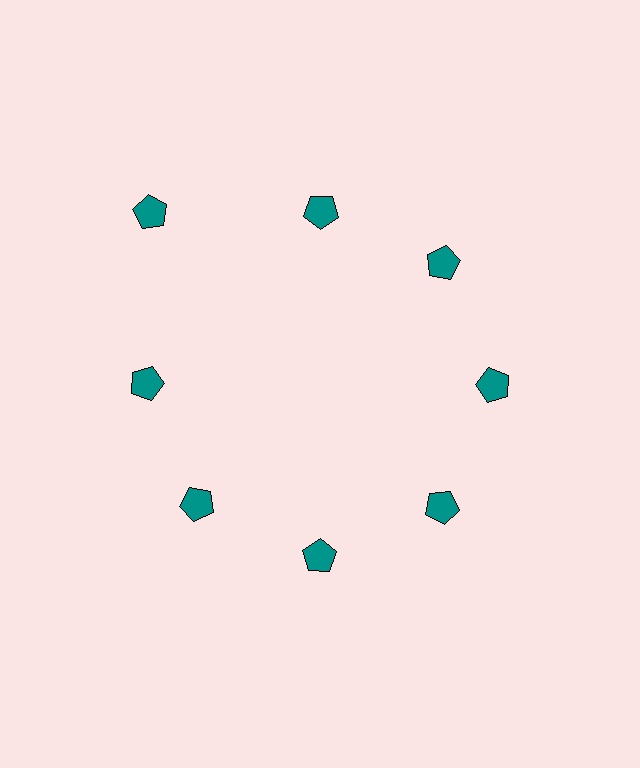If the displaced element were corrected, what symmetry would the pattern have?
It would have 8-fold rotational symmetry — the pattern would map onto itself every 45 degrees.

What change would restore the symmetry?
The symmetry would be restored by moving it inward, back onto the ring so that all 8 pentagons sit at equal angles and equal distance from the center.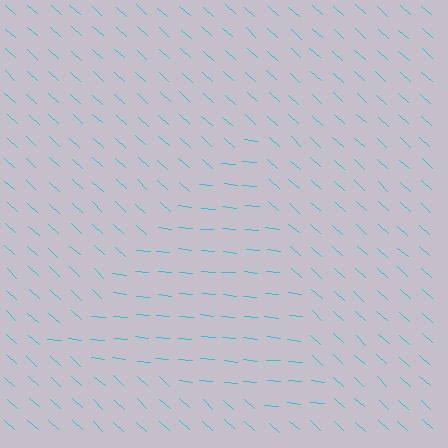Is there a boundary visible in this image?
Yes, there is a texture boundary formed by a change in line orientation.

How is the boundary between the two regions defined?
The boundary is defined purely by a change in line orientation (approximately 37 degrees difference). All lines are the same color and thickness.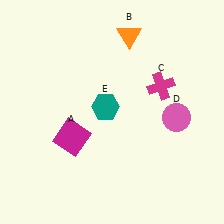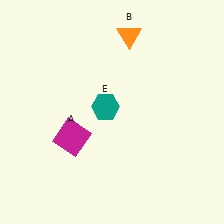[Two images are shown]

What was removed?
The pink circle (D), the magenta cross (C) were removed in Image 2.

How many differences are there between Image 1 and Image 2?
There are 2 differences between the two images.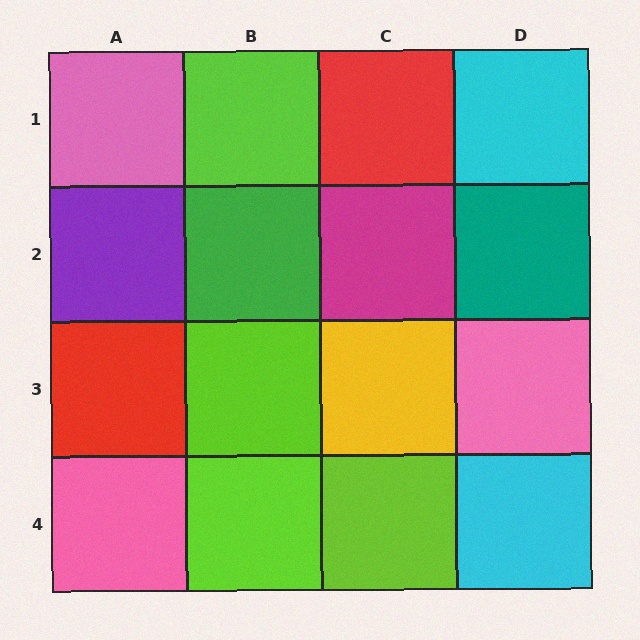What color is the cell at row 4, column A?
Pink.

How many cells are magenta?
1 cell is magenta.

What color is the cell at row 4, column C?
Lime.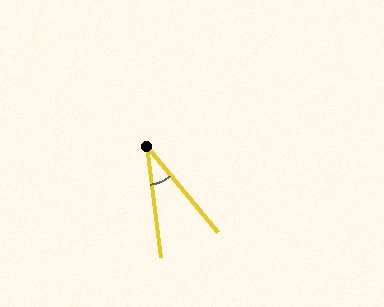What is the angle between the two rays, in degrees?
Approximately 33 degrees.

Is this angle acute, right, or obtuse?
It is acute.